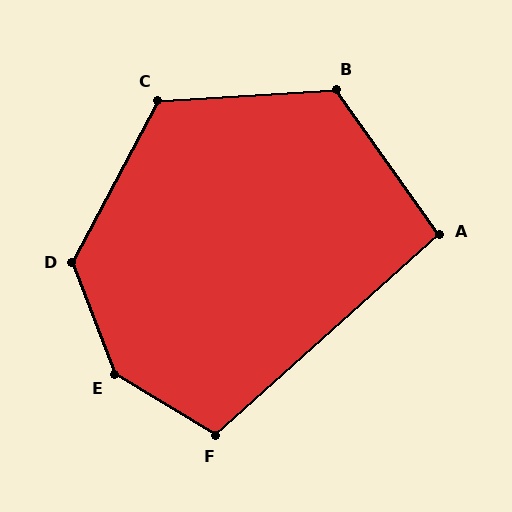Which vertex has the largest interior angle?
E, at approximately 142 degrees.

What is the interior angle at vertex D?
Approximately 131 degrees (obtuse).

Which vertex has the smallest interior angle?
A, at approximately 97 degrees.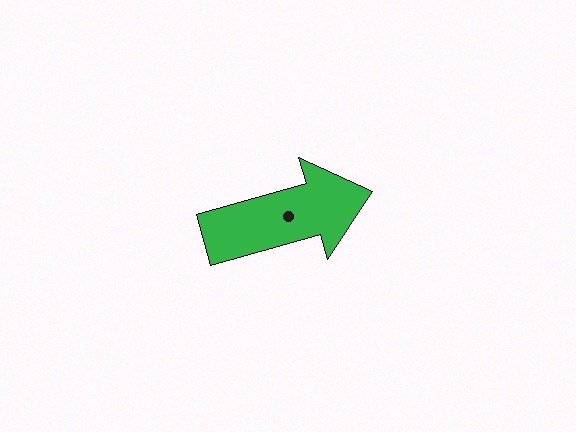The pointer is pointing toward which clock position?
Roughly 2 o'clock.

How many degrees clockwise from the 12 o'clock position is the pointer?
Approximately 74 degrees.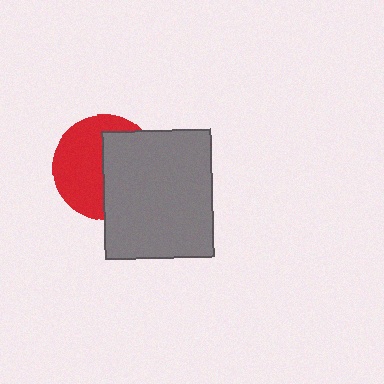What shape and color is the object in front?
The object in front is a gray rectangle.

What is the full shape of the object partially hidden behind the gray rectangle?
The partially hidden object is a red circle.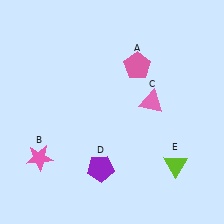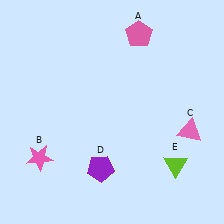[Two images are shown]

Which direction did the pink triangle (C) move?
The pink triangle (C) moved right.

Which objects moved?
The objects that moved are: the pink pentagon (A), the pink triangle (C).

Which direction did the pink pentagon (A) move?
The pink pentagon (A) moved up.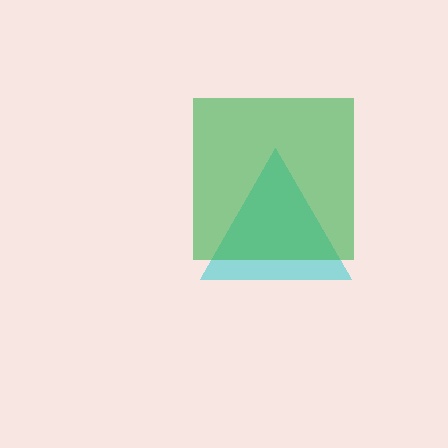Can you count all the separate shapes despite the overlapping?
Yes, there are 2 separate shapes.